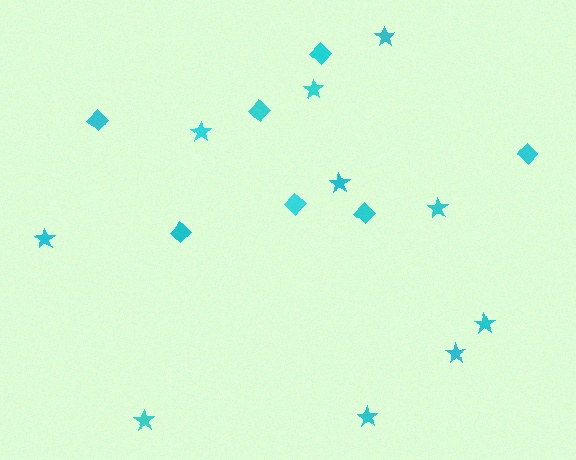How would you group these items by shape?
There are 2 groups: one group of diamonds (7) and one group of stars (10).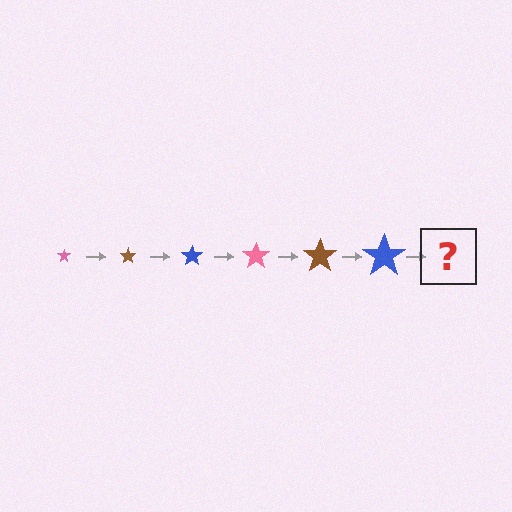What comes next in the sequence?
The next element should be a pink star, larger than the previous one.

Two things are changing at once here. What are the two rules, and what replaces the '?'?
The two rules are that the star grows larger each step and the color cycles through pink, brown, and blue. The '?' should be a pink star, larger than the previous one.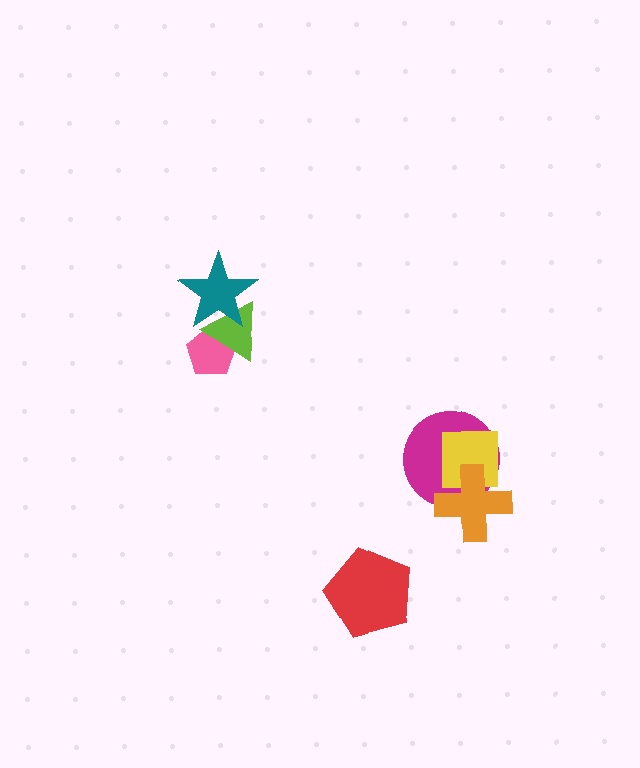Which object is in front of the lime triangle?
The teal star is in front of the lime triangle.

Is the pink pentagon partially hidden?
Yes, it is partially covered by another shape.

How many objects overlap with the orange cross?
2 objects overlap with the orange cross.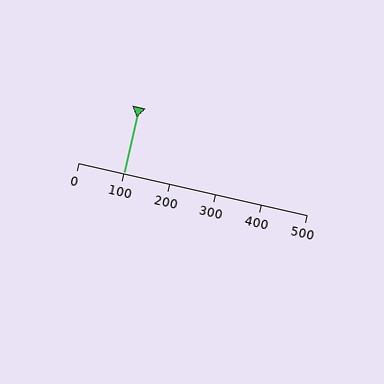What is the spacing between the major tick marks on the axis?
The major ticks are spaced 100 apart.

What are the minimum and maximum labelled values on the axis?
The axis runs from 0 to 500.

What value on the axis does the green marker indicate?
The marker indicates approximately 100.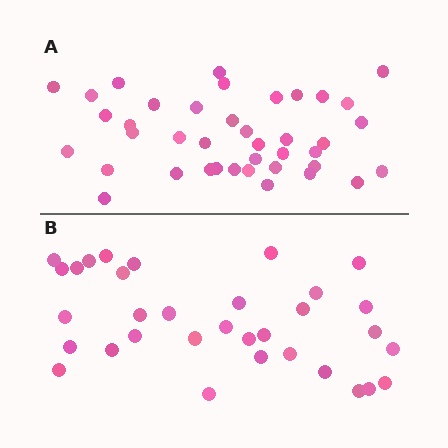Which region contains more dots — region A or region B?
Region A (the top region) has more dots.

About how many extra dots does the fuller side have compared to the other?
Region A has roughly 8 or so more dots than region B.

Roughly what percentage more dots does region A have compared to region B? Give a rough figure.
About 20% more.